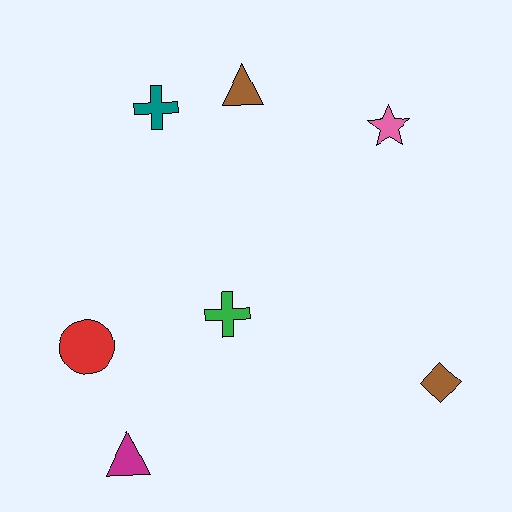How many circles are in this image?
There is 1 circle.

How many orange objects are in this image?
There are no orange objects.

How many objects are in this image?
There are 7 objects.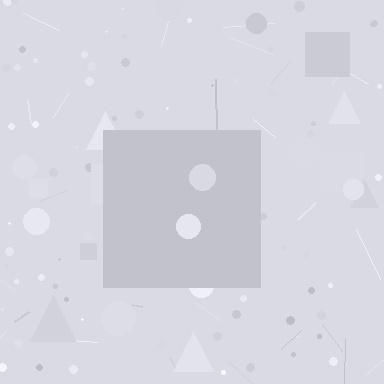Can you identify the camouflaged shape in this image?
The camouflaged shape is a square.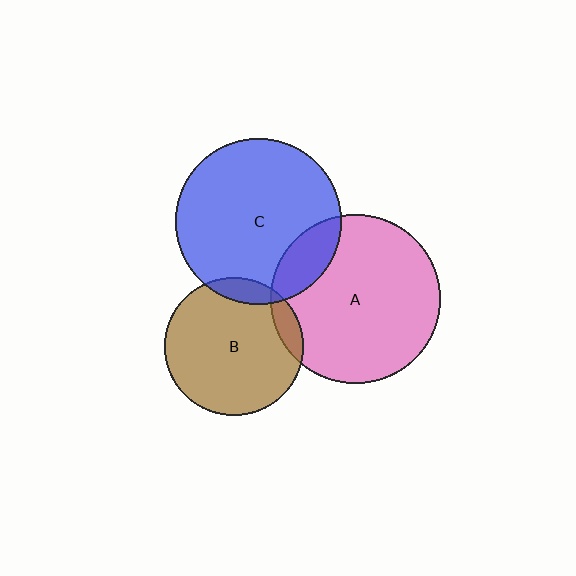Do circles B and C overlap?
Yes.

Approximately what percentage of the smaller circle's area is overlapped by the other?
Approximately 10%.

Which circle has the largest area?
Circle A (pink).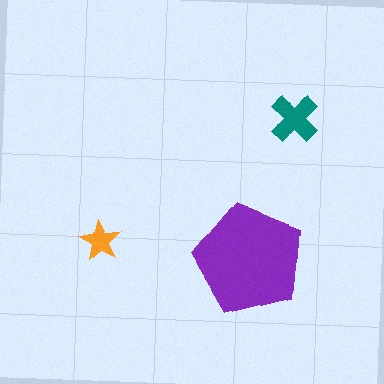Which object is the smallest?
The orange star.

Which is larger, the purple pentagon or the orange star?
The purple pentagon.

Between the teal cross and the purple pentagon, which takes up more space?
The purple pentagon.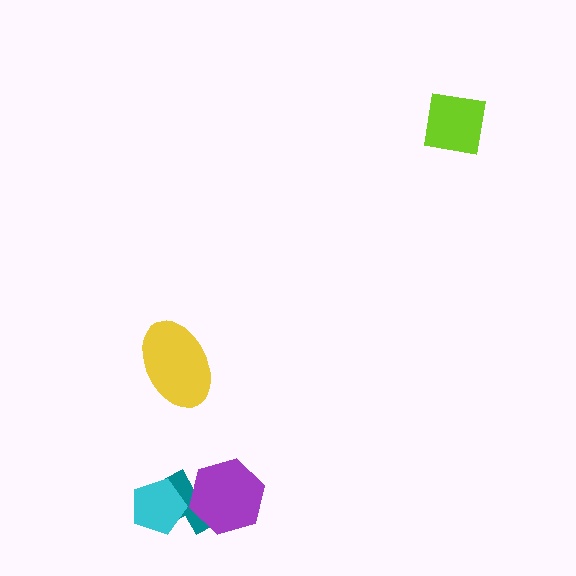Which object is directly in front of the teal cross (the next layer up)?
The cyan pentagon is directly in front of the teal cross.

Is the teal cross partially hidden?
Yes, it is partially covered by another shape.